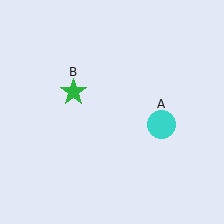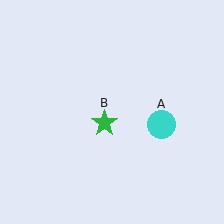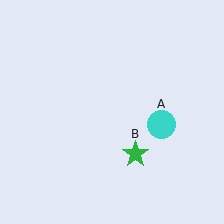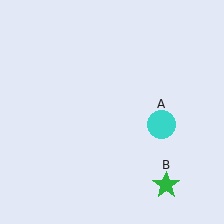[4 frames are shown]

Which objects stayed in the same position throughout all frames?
Cyan circle (object A) remained stationary.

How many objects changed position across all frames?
1 object changed position: green star (object B).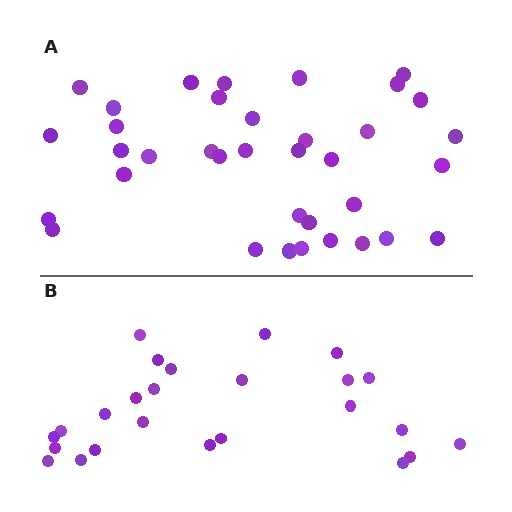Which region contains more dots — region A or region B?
Region A (the top region) has more dots.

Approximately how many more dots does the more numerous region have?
Region A has roughly 12 or so more dots than region B.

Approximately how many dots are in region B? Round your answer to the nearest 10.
About 20 dots. (The exact count is 25, which rounds to 20.)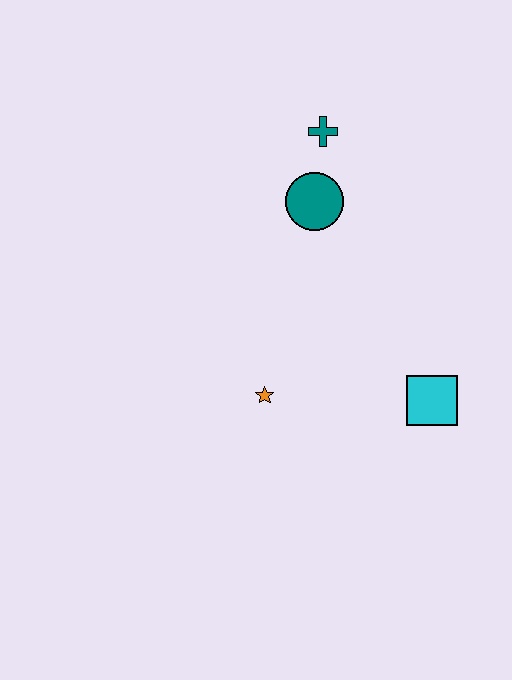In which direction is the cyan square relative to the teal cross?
The cyan square is below the teal cross.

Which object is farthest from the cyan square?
The teal cross is farthest from the cyan square.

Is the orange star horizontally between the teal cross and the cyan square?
No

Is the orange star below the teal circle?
Yes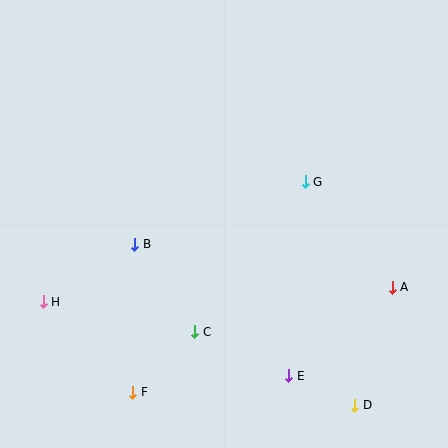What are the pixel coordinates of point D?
Point D is at (355, 405).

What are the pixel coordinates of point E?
Point E is at (289, 376).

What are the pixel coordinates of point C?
Point C is at (195, 332).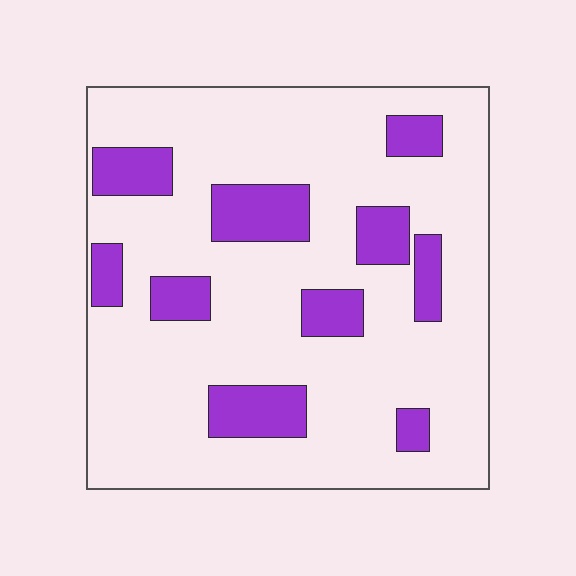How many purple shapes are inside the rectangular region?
10.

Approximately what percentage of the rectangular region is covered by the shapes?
Approximately 20%.